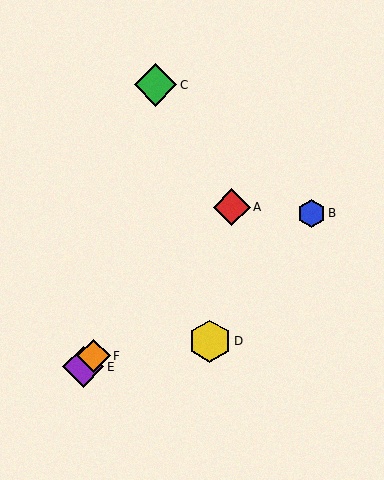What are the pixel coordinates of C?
Object C is at (156, 85).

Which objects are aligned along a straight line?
Objects A, E, F are aligned along a straight line.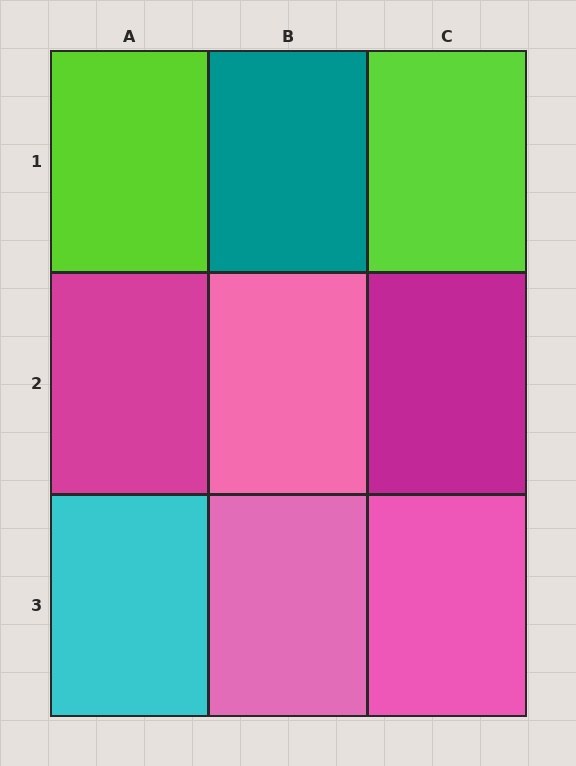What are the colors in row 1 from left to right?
Lime, teal, lime.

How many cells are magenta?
2 cells are magenta.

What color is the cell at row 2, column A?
Magenta.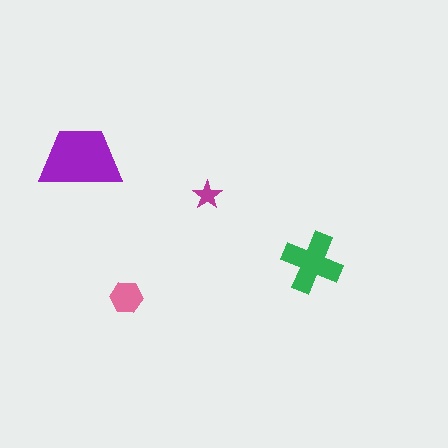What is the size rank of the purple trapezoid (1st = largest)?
1st.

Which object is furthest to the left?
The purple trapezoid is leftmost.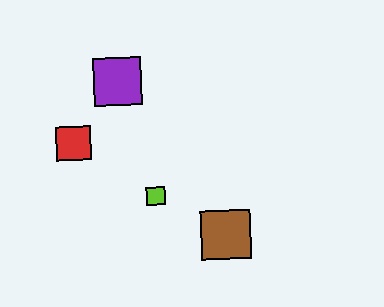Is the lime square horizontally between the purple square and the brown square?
Yes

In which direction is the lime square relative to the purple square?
The lime square is below the purple square.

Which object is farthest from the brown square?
The purple square is farthest from the brown square.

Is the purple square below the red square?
No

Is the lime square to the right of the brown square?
No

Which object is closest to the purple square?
The red square is closest to the purple square.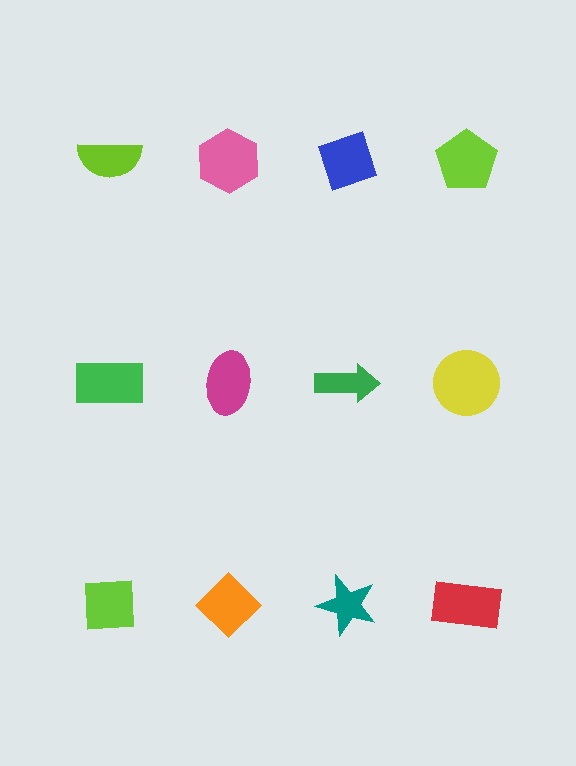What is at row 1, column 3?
A blue diamond.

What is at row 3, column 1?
A lime square.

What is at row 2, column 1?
A green rectangle.